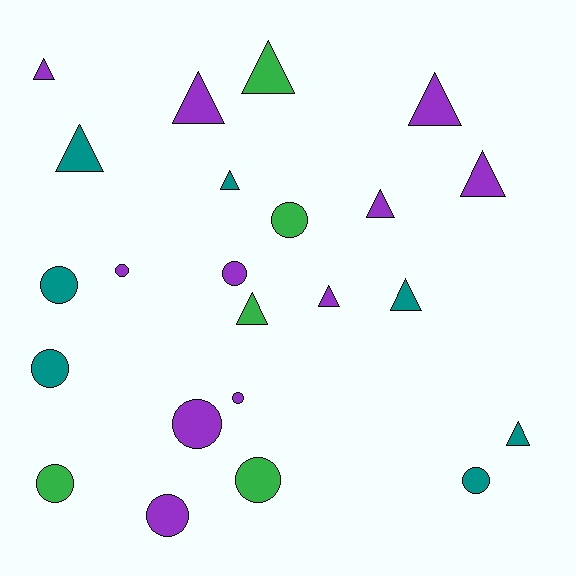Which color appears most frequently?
Purple, with 11 objects.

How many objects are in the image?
There are 23 objects.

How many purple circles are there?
There are 5 purple circles.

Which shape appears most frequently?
Triangle, with 12 objects.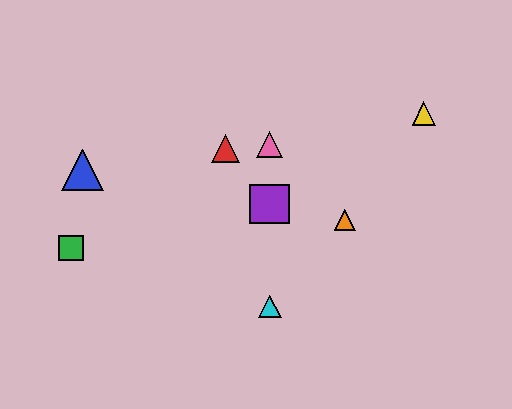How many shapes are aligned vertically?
3 shapes (the purple square, the cyan triangle, the pink triangle) are aligned vertically.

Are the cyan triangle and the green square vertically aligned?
No, the cyan triangle is at x≈270 and the green square is at x≈71.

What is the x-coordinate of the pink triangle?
The pink triangle is at x≈270.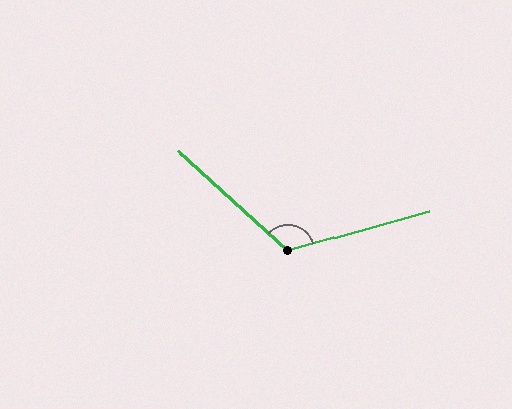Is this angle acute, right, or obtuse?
It is obtuse.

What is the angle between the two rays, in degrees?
Approximately 122 degrees.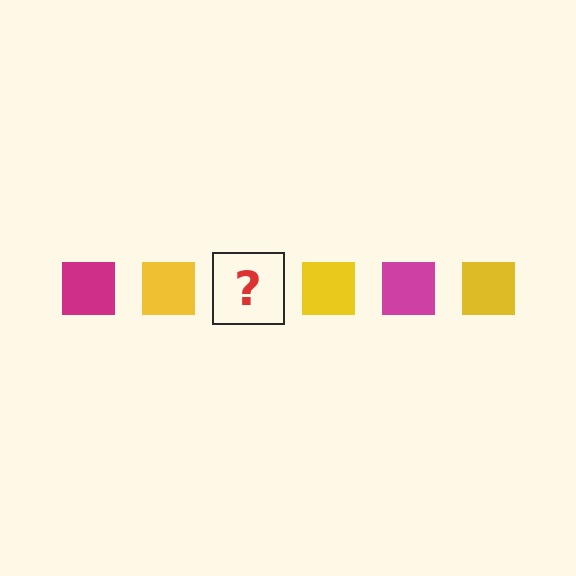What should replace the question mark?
The question mark should be replaced with a magenta square.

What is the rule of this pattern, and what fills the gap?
The rule is that the pattern cycles through magenta, yellow squares. The gap should be filled with a magenta square.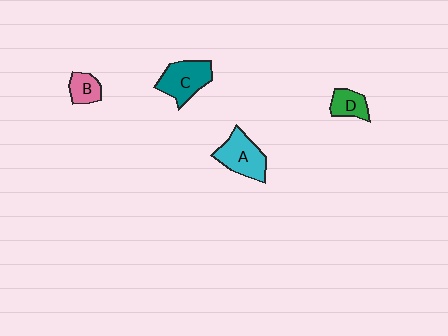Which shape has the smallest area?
Shape B (pink).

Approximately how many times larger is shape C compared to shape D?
Approximately 1.8 times.